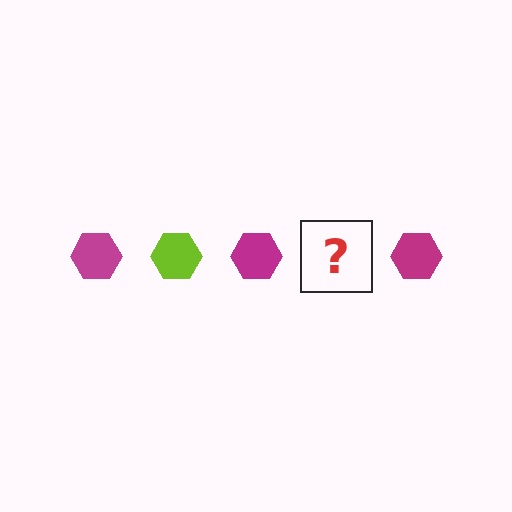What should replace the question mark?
The question mark should be replaced with a lime hexagon.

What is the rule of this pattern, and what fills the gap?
The rule is that the pattern cycles through magenta, lime hexagons. The gap should be filled with a lime hexagon.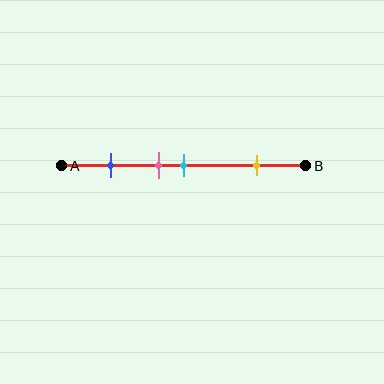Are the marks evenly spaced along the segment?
No, the marks are not evenly spaced.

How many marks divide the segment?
There are 4 marks dividing the segment.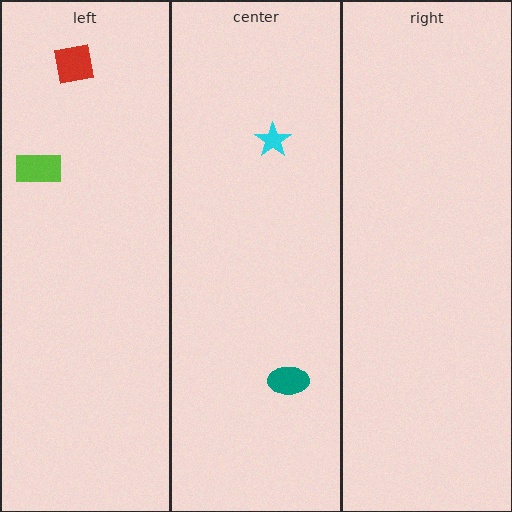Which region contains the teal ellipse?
The center region.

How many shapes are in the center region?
2.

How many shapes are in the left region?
2.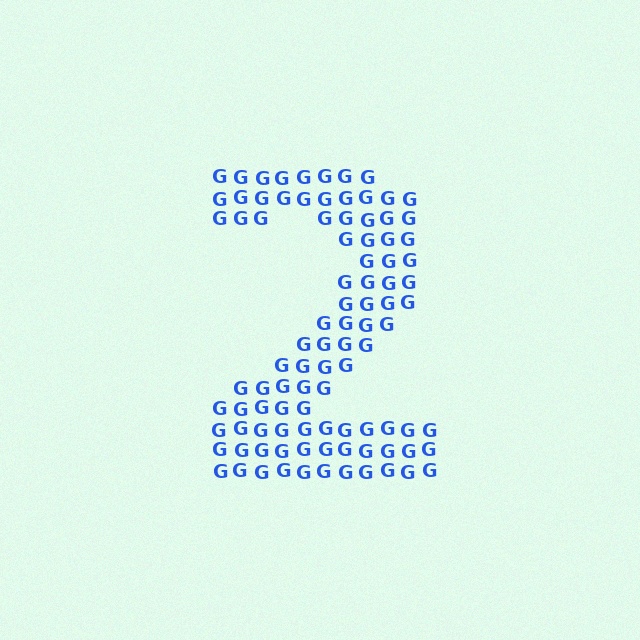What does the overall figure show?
The overall figure shows the digit 2.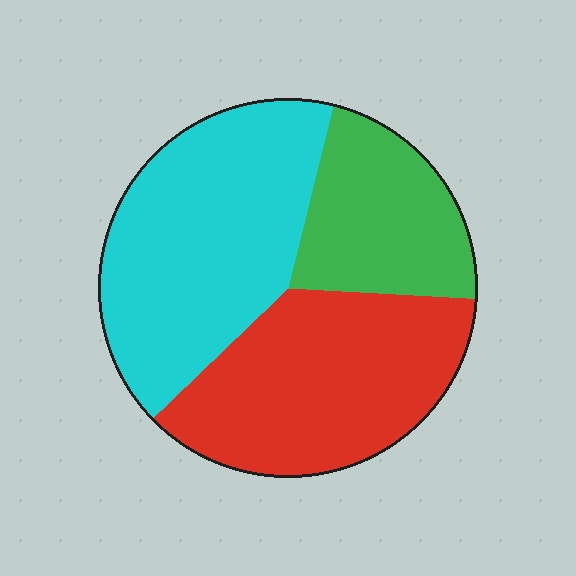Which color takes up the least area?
Green, at roughly 20%.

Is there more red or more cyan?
Cyan.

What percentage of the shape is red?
Red takes up between a third and a half of the shape.